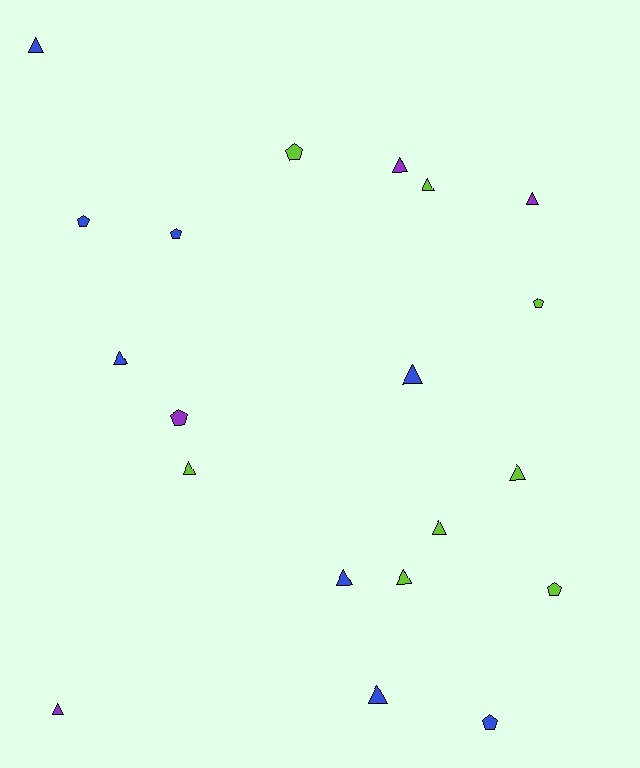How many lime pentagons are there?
There are 3 lime pentagons.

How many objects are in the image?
There are 20 objects.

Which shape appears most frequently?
Triangle, with 13 objects.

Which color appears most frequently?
Lime, with 8 objects.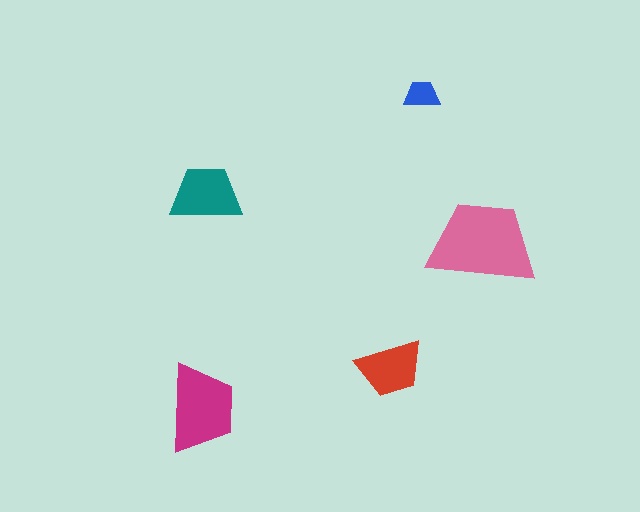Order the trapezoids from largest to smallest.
the pink one, the magenta one, the teal one, the red one, the blue one.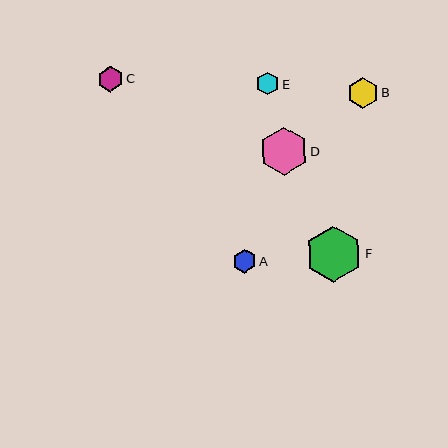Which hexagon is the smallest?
Hexagon E is the smallest with a size of approximately 23 pixels.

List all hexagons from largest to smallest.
From largest to smallest: F, D, B, C, A, E.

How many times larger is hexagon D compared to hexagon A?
Hexagon D is approximately 2.0 times the size of hexagon A.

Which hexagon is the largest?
Hexagon F is the largest with a size of approximately 56 pixels.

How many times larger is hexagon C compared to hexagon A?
Hexagon C is approximately 1.1 times the size of hexagon A.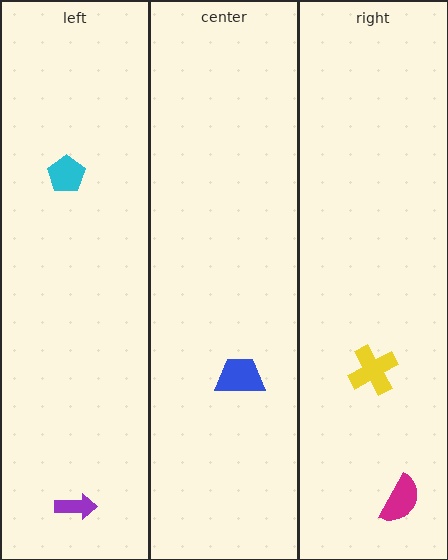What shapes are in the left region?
The cyan pentagon, the purple arrow.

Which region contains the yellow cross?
The right region.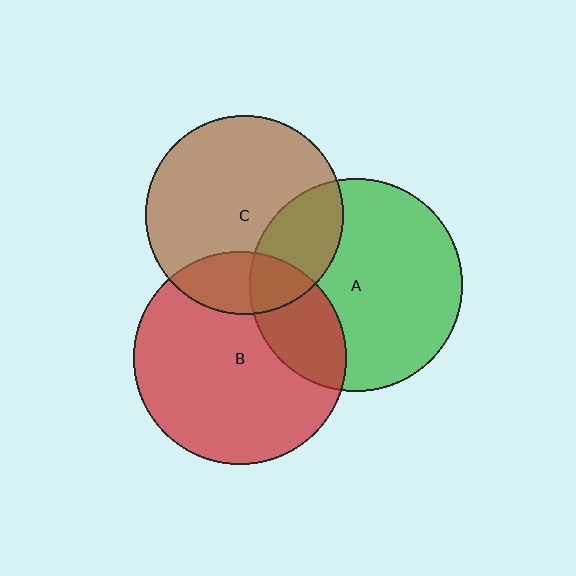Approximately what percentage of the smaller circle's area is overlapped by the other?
Approximately 25%.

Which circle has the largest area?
Circle A (green).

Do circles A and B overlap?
Yes.